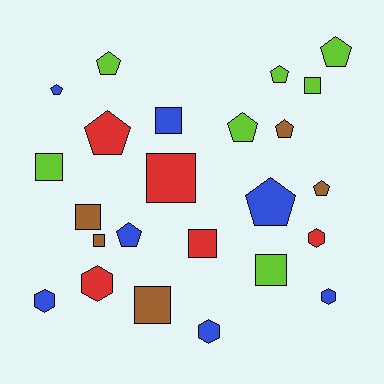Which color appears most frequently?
Lime, with 7 objects.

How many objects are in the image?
There are 24 objects.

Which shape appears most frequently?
Pentagon, with 10 objects.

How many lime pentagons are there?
There are 4 lime pentagons.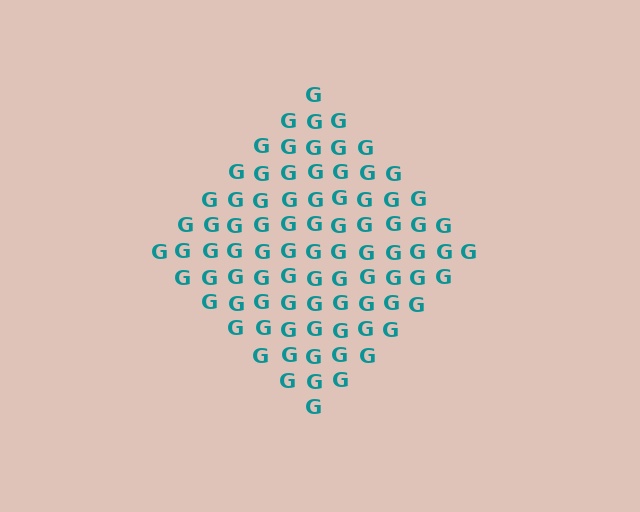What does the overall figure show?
The overall figure shows a diamond.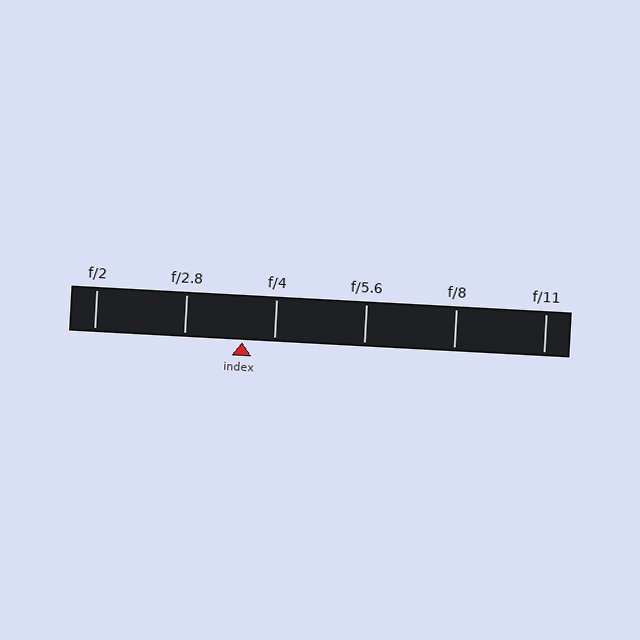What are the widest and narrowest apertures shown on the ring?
The widest aperture shown is f/2 and the narrowest is f/11.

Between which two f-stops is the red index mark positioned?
The index mark is between f/2.8 and f/4.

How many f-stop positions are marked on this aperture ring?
There are 6 f-stop positions marked.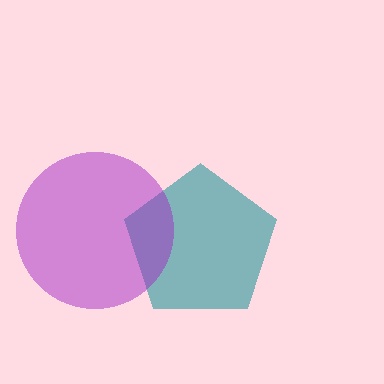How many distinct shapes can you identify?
There are 2 distinct shapes: a teal pentagon, a purple circle.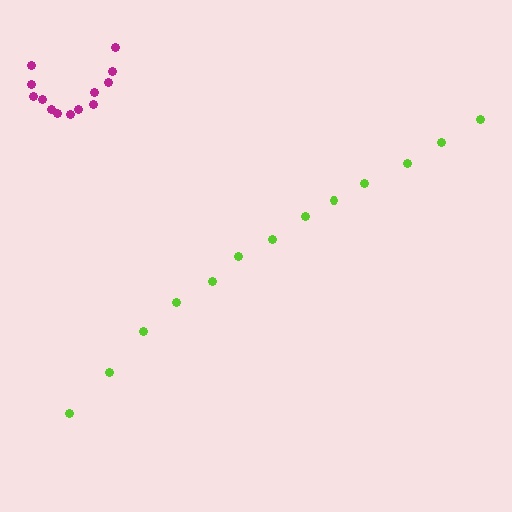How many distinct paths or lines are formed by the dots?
There are 2 distinct paths.